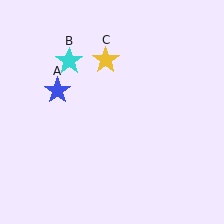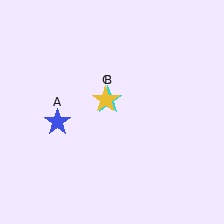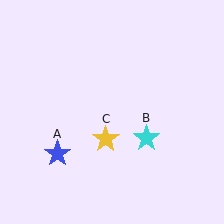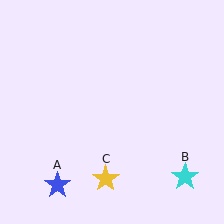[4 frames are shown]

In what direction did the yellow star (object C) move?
The yellow star (object C) moved down.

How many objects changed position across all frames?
3 objects changed position: blue star (object A), cyan star (object B), yellow star (object C).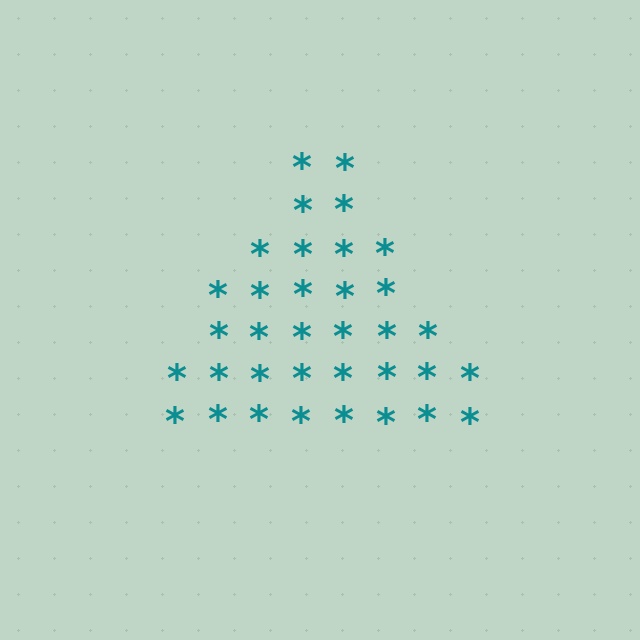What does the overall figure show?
The overall figure shows a triangle.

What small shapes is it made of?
It is made of small asterisks.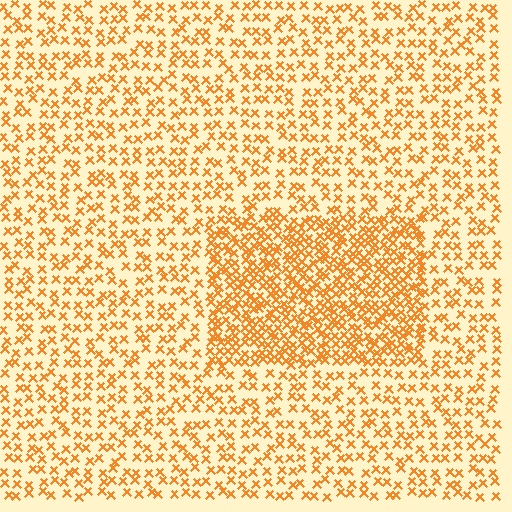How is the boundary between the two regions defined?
The boundary is defined by a change in element density (approximately 2.1x ratio). All elements are the same color, size, and shape.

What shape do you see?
I see a rectangle.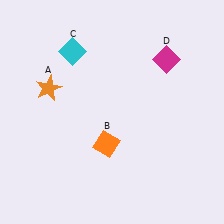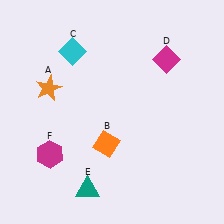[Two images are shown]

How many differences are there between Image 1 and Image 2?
There are 2 differences between the two images.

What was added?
A teal triangle (E), a magenta hexagon (F) were added in Image 2.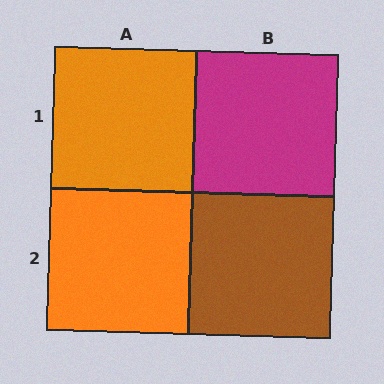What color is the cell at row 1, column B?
Magenta.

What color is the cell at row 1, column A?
Orange.